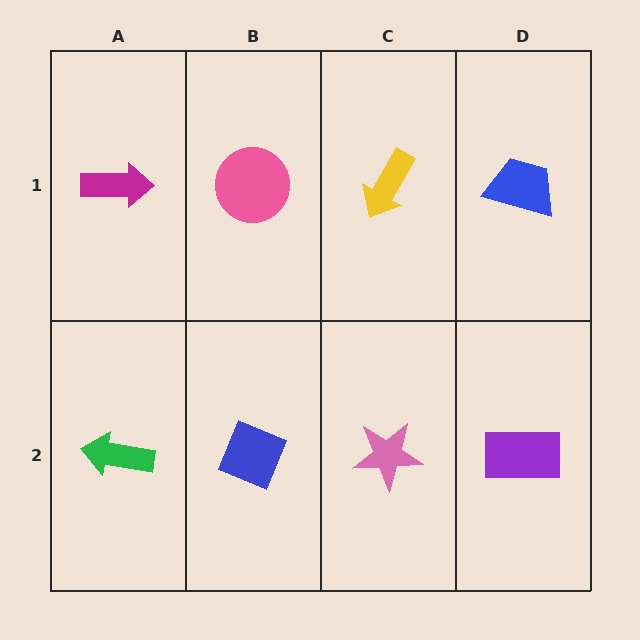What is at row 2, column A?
A green arrow.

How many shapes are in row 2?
4 shapes.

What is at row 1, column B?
A pink circle.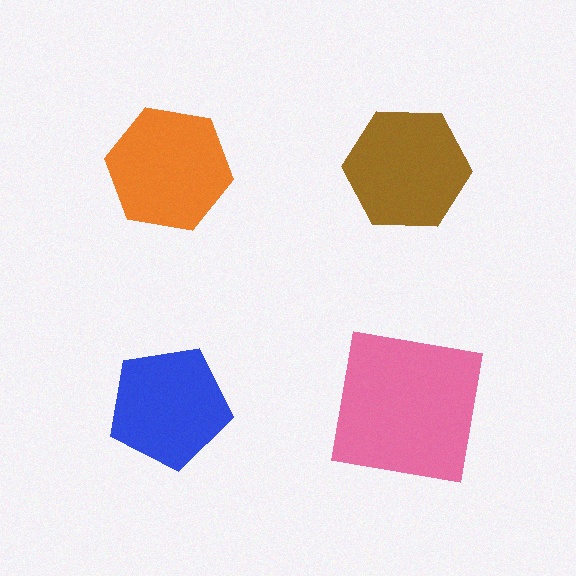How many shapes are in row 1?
2 shapes.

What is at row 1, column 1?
An orange hexagon.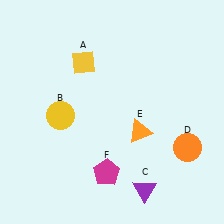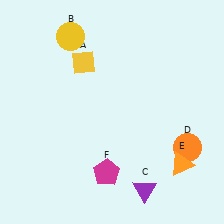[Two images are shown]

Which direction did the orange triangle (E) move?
The orange triangle (E) moved right.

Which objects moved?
The objects that moved are: the yellow circle (B), the orange triangle (E).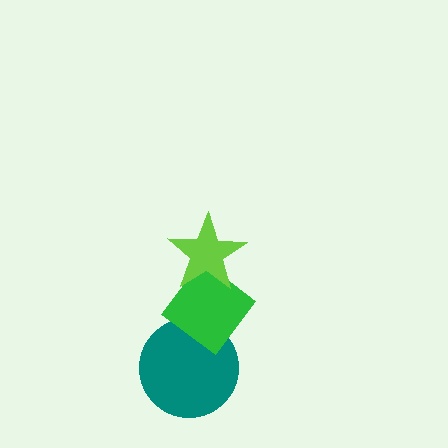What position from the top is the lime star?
The lime star is 1st from the top.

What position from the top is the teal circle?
The teal circle is 3rd from the top.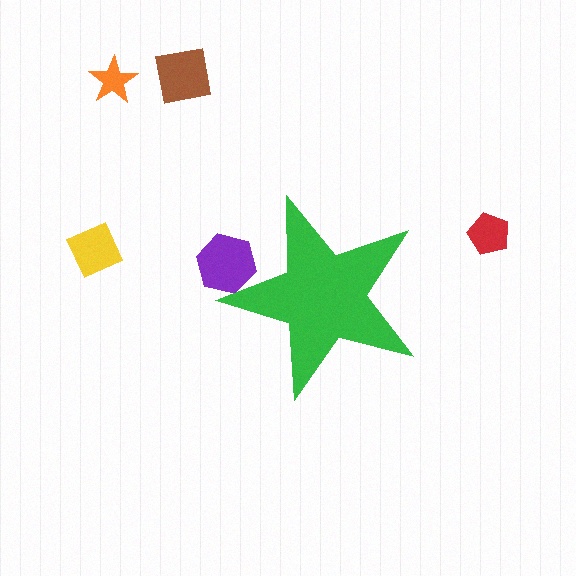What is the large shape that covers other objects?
A green star.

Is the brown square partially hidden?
No, the brown square is fully visible.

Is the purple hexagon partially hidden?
Yes, the purple hexagon is partially hidden behind the green star.